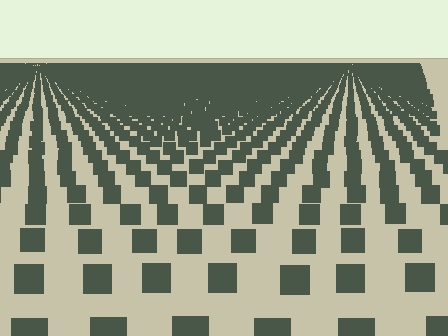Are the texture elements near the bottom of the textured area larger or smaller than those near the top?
Larger. Near the bottom, elements are closer to the viewer and appear at a bigger on-screen size.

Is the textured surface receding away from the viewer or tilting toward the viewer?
The surface is receding away from the viewer. Texture elements get smaller and denser toward the top.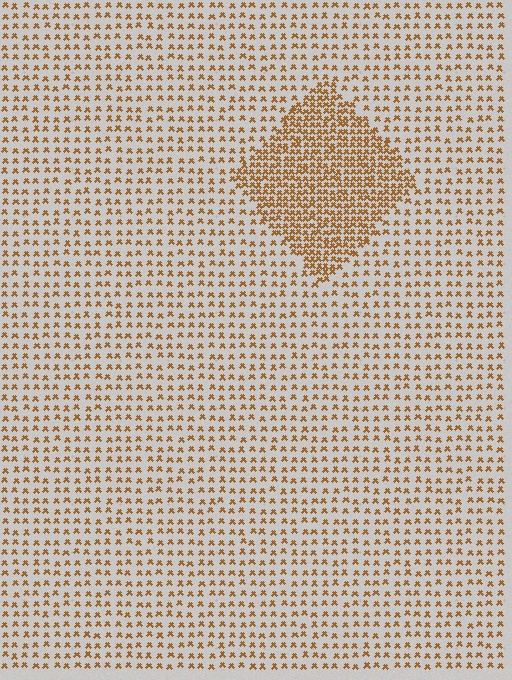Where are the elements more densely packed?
The elements are more densely packed inside the diamond boundary.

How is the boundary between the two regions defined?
The boundary is defined by a change in element density (approximately 2.4x ratio). All elements are the same color, size, and shape.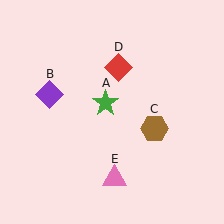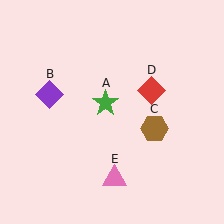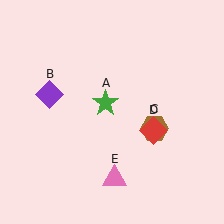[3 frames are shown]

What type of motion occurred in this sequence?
The red diamond (object D) rotated clockwise around the center of the scene.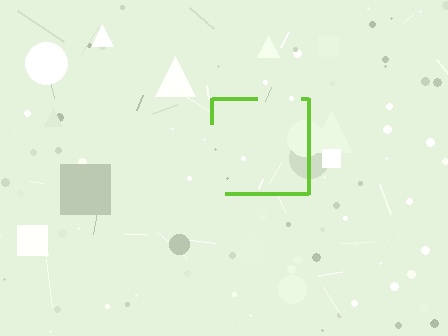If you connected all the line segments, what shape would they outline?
They would outline a square.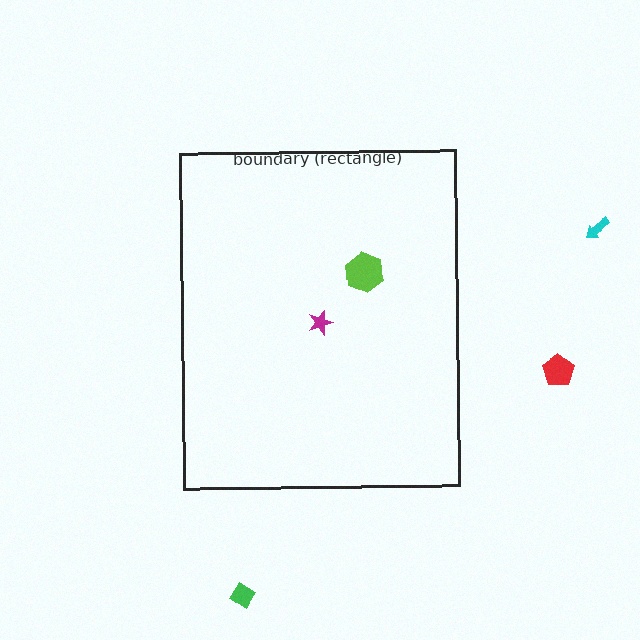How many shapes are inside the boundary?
2 inside, 3 outside.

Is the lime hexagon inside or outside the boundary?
Inside.